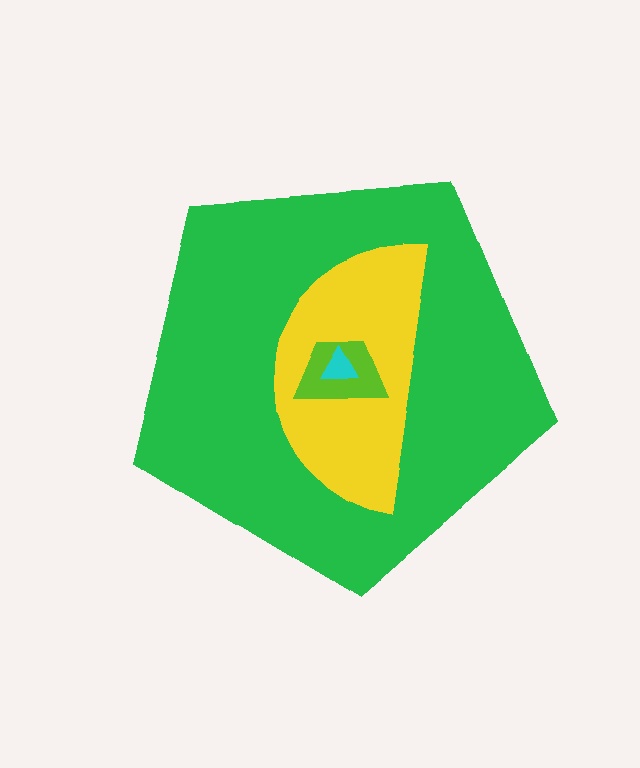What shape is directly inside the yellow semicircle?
The lime trapezoid.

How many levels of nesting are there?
4.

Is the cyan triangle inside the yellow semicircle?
Yes.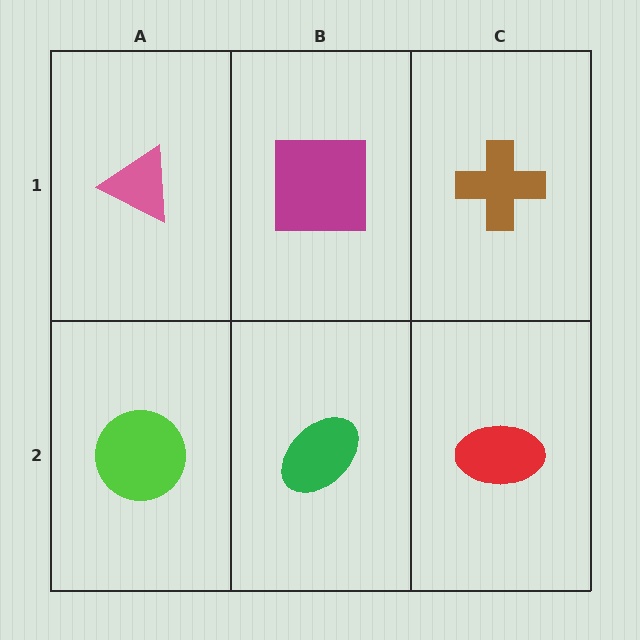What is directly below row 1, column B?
A green ellipse.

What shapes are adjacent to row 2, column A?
A pink triangle (row 1, column A), a green ellipse (row 2, column B).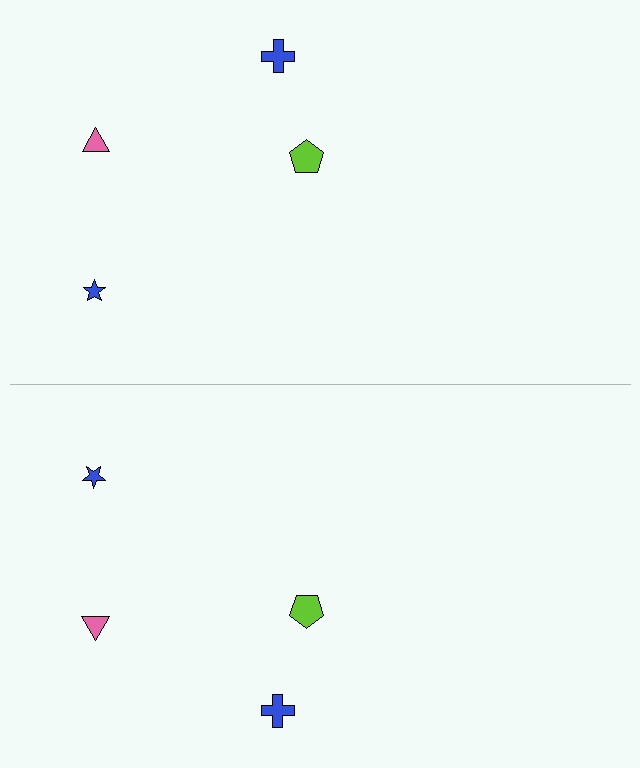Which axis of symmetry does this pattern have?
The pattern has a horizontal axis of symmetry running through the center of the image.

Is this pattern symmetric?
Yes, this pattern has bilateral (reflection) symmetry.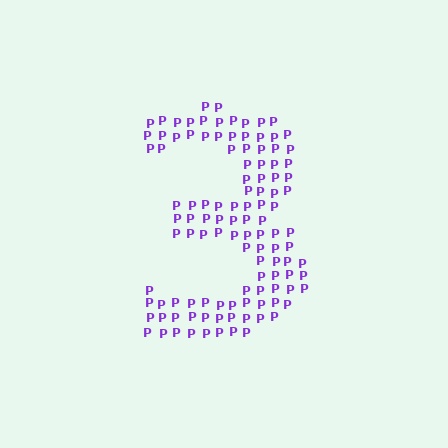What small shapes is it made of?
It is made of small letter P's.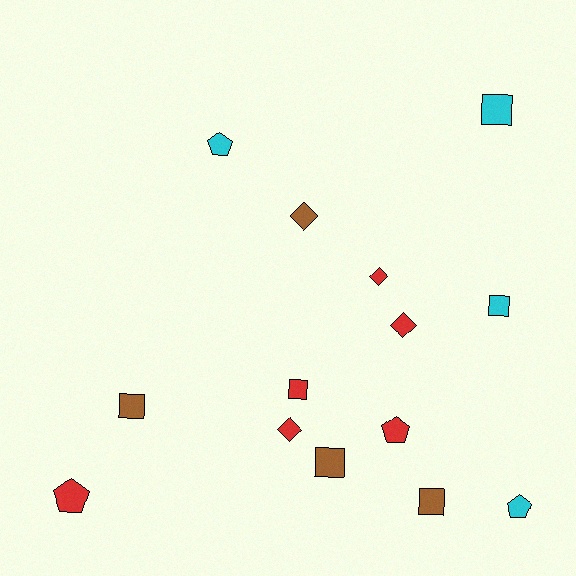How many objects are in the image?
There are 14 objects.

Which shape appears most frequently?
Square, with 6 objects.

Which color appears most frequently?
Red, with 6 objects.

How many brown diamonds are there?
There is 1 brown diamond.